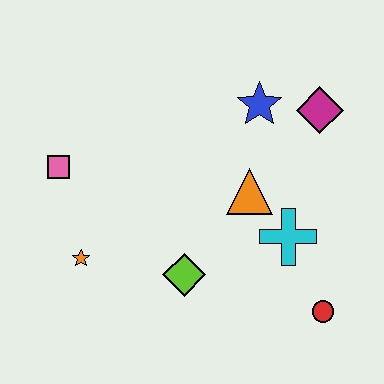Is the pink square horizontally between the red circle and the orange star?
No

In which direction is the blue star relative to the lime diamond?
The blue star is above the lime diamond.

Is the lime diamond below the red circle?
No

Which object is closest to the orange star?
The pink square is closest to the orange star.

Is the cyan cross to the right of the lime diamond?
Yes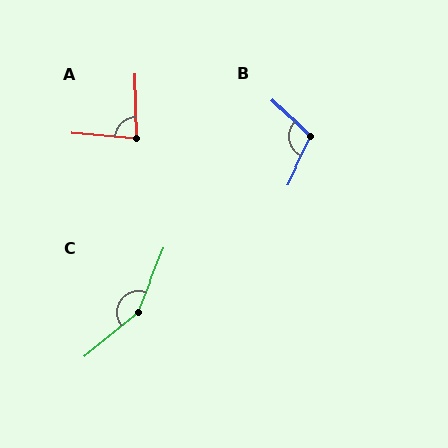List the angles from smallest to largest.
A (84°), B (108°), C (151°).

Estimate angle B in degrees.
Approximately 108 degrees.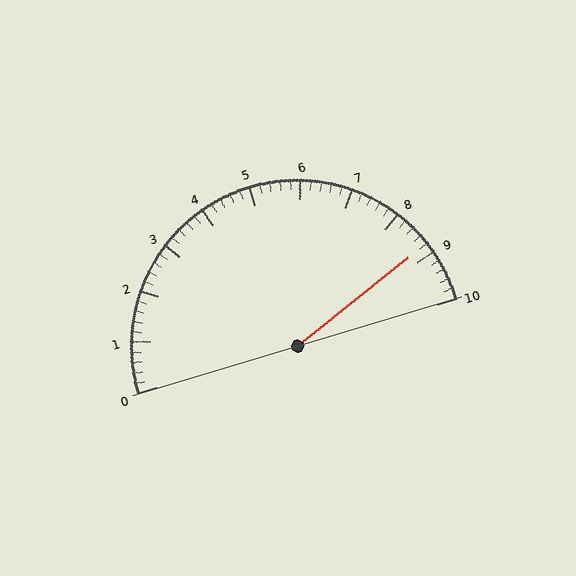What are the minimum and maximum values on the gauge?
The gauge ranges from 0 to 10.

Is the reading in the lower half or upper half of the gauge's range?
The reading is in the upper half of the range (0 to 10).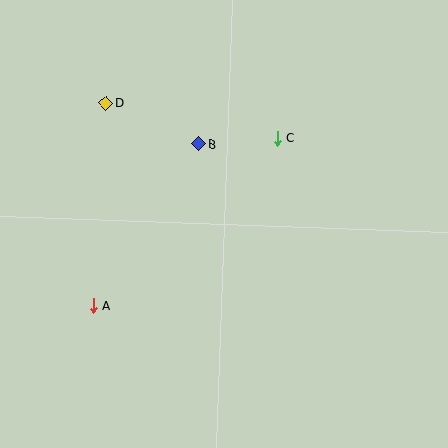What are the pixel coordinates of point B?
Point B is at (199, 144).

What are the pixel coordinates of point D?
Point D is at (106, 103).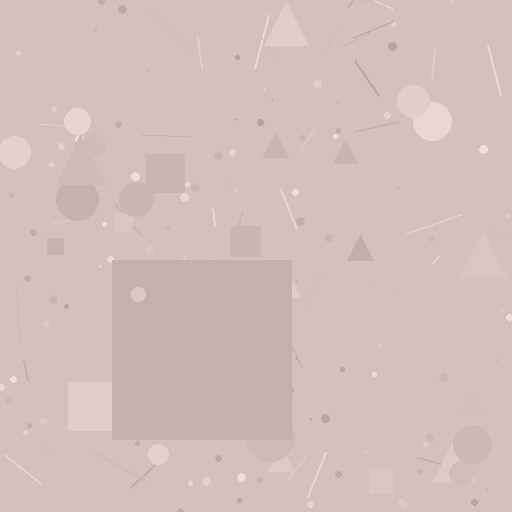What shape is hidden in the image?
A square is hidden in the image.